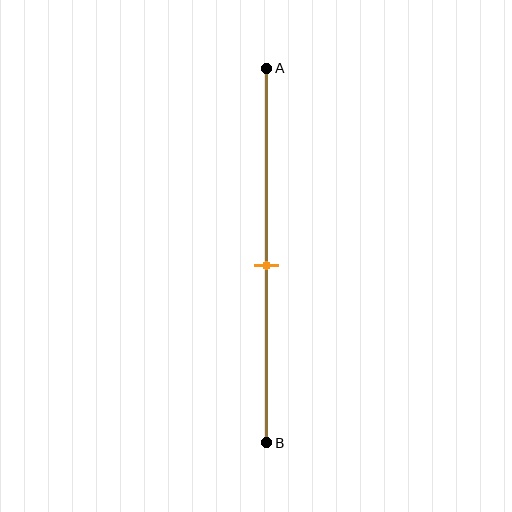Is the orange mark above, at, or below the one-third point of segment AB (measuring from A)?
The orange mark is below the one-third point of segment AB.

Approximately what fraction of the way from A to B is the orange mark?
The orange mark is approximately 55% of the way from A to B.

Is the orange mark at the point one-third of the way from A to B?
No, the mark is at about 55% from A, not at the 33% one-third point.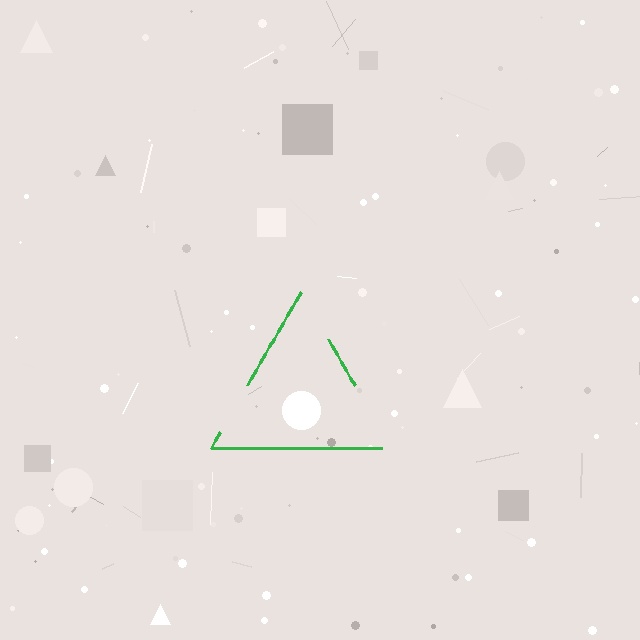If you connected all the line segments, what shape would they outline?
They would outline a triangle.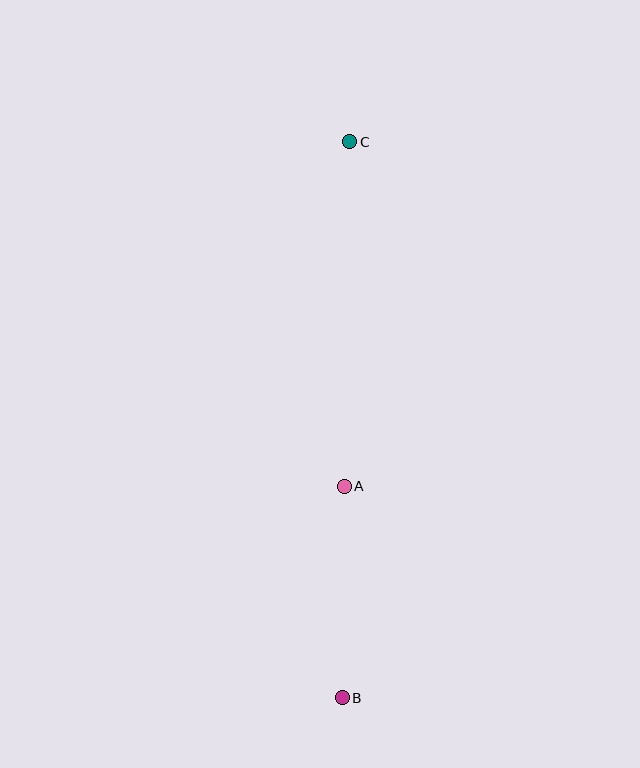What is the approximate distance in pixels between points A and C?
The distance between A and C is approximately 345 pixels.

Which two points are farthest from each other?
Points B and C are farthest from each other.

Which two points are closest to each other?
Points A and B are closest to each other.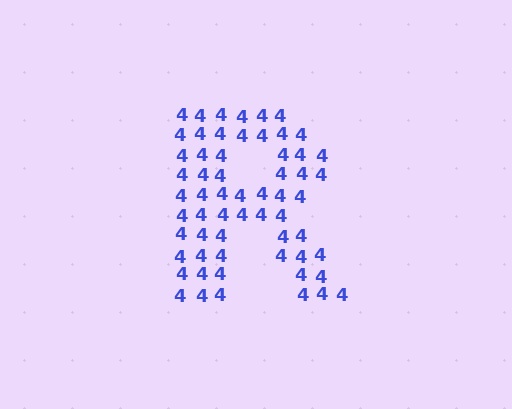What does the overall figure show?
The overall figure shows the letter R.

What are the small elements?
The small elements are digit 4's.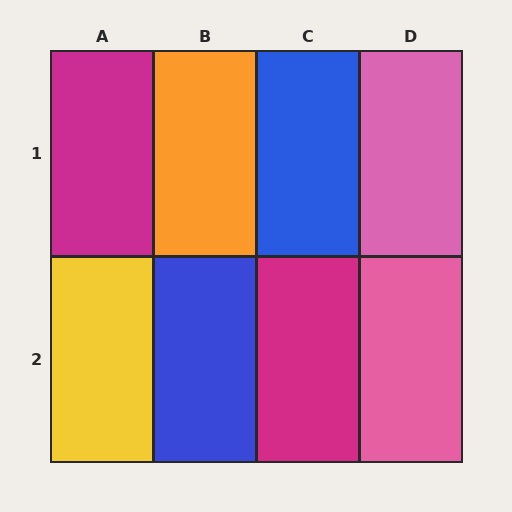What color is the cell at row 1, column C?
Blue.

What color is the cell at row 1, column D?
Pink.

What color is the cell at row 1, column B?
Orange.